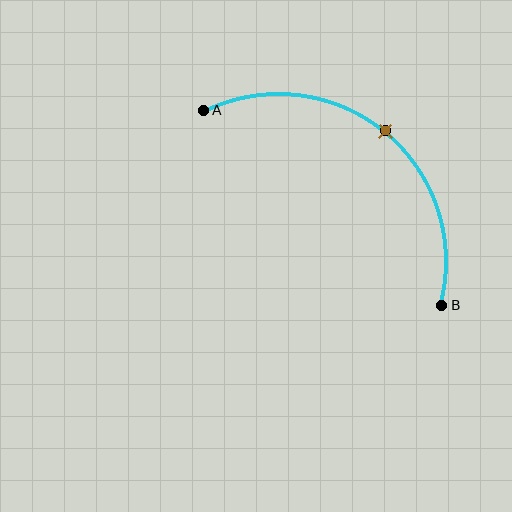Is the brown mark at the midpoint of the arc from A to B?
Yes. The brown mark lies on the arc at equal arc-length from both A and B — it is the arc midpoint.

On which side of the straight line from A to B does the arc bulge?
The arc bulges above and to the right of the straight line connecting A and B.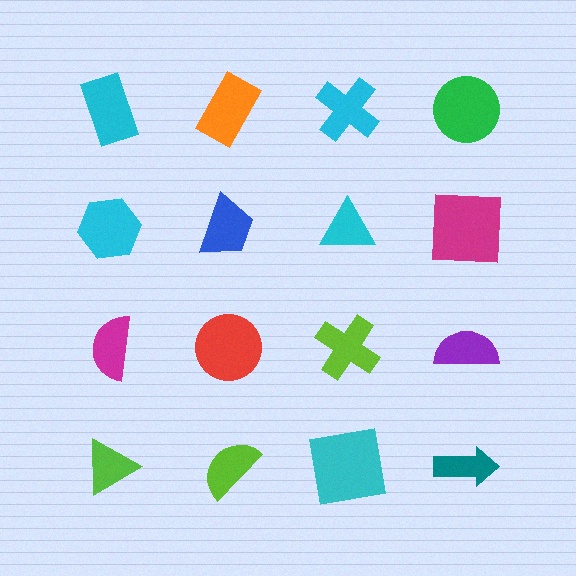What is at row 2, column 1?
A cyan hexagon.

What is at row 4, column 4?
A teal arrow.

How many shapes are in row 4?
4 shapes.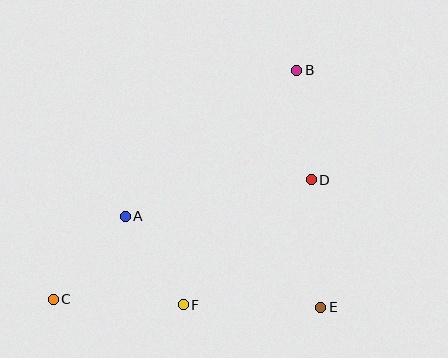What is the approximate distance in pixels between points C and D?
The distance between C and D is approximately 284 pixels.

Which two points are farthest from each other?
Points B and C are farthest from each other.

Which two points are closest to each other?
Points A and F are closest to each other.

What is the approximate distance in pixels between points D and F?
The distance between D and F is approximately 179 pixels.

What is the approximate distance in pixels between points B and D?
The distance between B and D is approximately 111 pixels.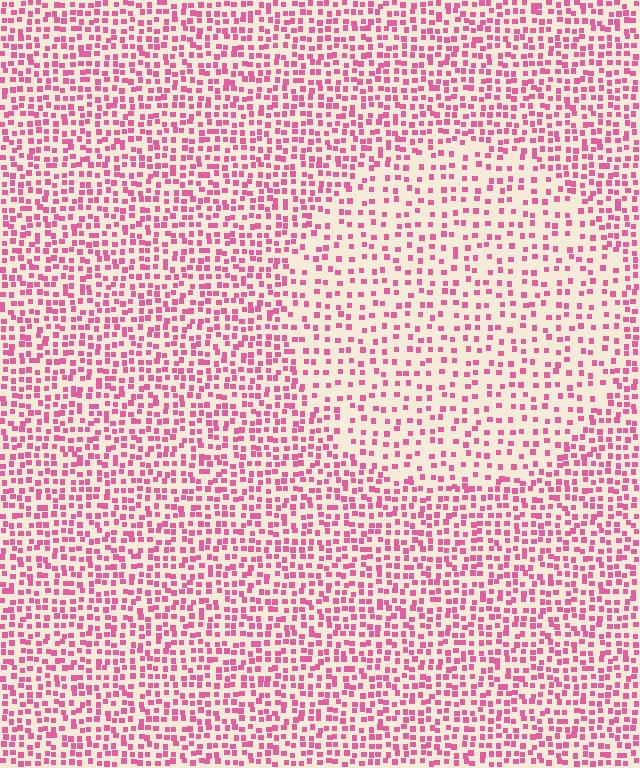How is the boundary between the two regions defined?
The boundary is defined by a change in element density (approximately 1.8x ratio). All elements are the same color, size, and shape.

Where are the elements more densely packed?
The elements are more densely packed outside the circle boundary.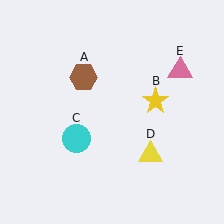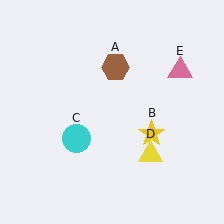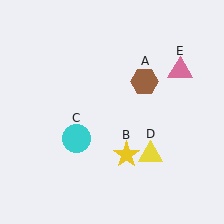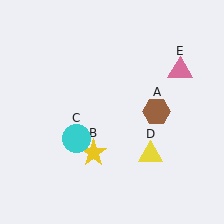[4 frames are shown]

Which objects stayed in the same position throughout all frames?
Cyan circle (object C) and yellow triangle (object D) and pink triangle (object E) remained stationary.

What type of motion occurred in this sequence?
The brown hexagon (object A), yellow star (object B) rotated clockwise around the center of the scene.